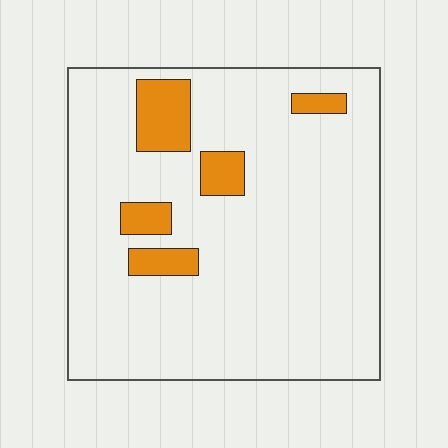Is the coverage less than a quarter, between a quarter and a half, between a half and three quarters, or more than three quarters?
Less than a quarter.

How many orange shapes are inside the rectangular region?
5.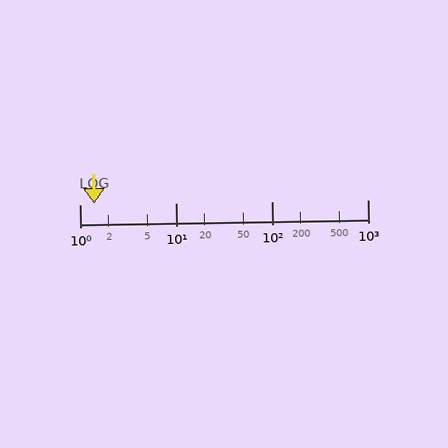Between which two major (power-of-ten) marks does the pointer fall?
The pointer is between 1 and 10.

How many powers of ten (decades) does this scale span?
The scale spans 3 decades, from 1 to 1000.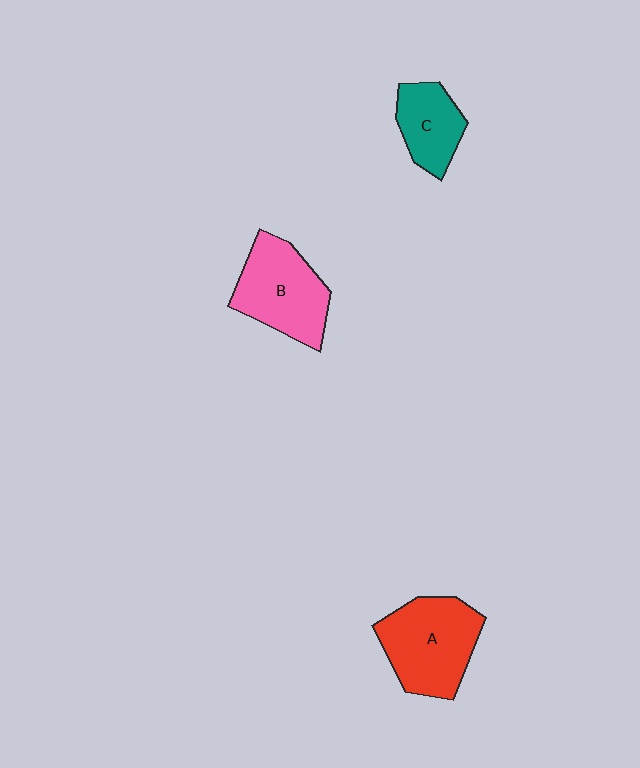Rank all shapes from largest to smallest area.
From largest to smallest: A (red), B (pink), C (teal).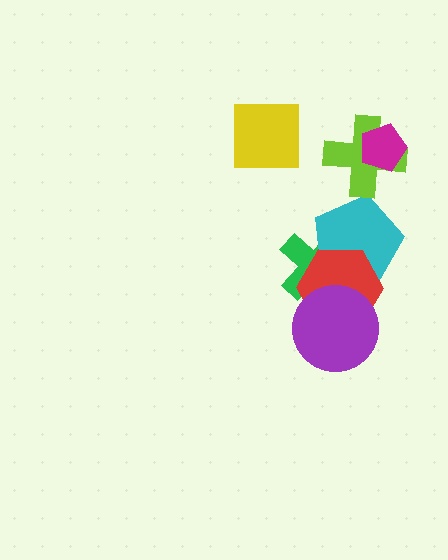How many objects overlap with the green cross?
3 objects overlap with the green cross.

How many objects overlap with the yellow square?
0 objects overlap with the yellow square.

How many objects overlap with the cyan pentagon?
2 objects overlap with the cyan pentagon.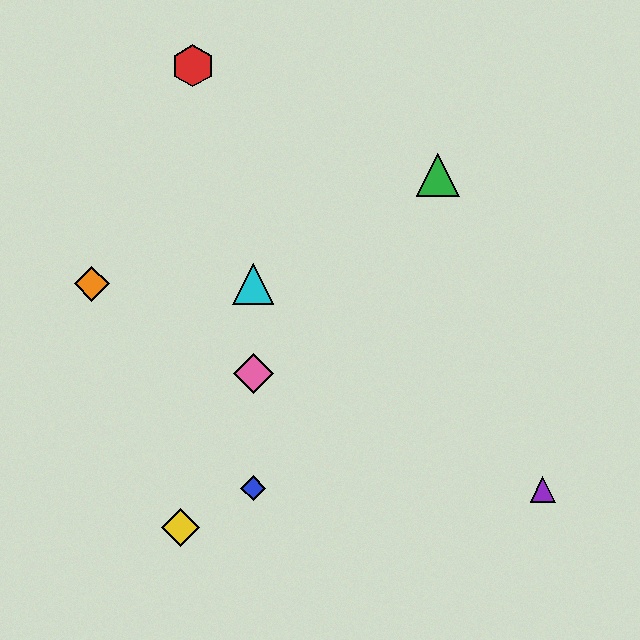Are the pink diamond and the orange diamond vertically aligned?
No, the pink diamond is at x≈253 and the orange diamond is at x≈92.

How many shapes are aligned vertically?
3 shapes (the blue diamond, the cyan triangle, the pink diamond) are aligned vertically.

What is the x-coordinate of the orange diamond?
The orange diamond is at x≈92.